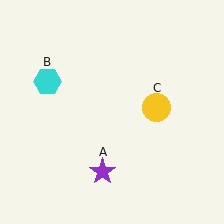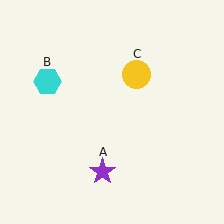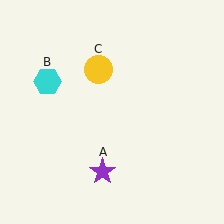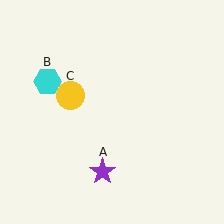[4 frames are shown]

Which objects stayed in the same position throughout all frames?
Purple star (object A) and cyan hexagon (object B) remained stationary.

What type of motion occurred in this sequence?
The yellow circle (object C) rotated counterclockwise around the center of the scene.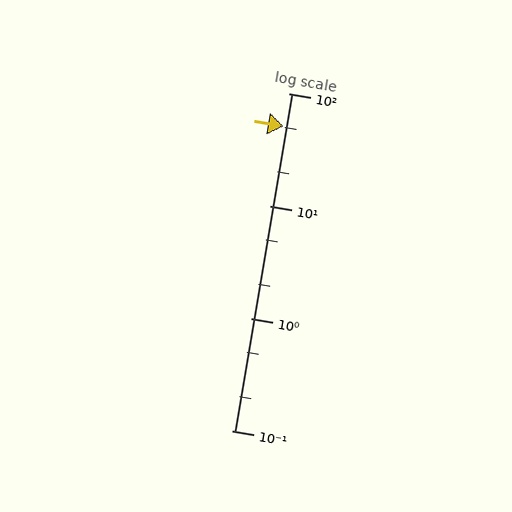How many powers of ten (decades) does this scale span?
The scale spans 3 decades, from 0.1 to 100.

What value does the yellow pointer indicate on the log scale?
The pointer indicates approximately 51.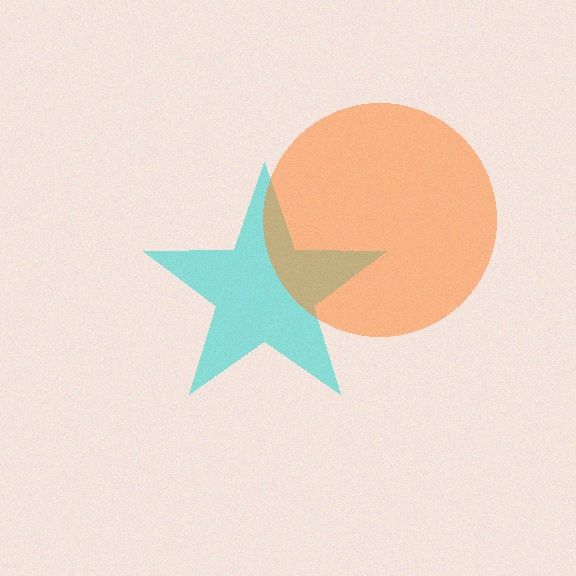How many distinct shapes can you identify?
There are 2 distinct shapes: a cyan star, an orange circle.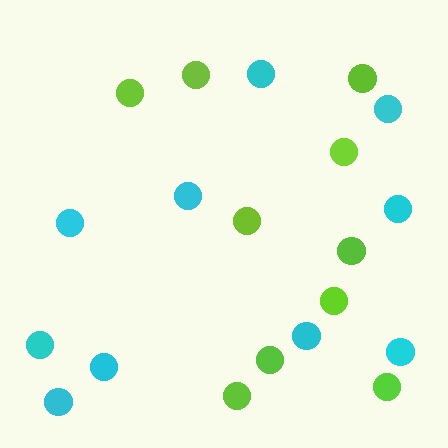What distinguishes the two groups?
There are 2 groups: one group of cyan circles (10) and one group of lime circles (10).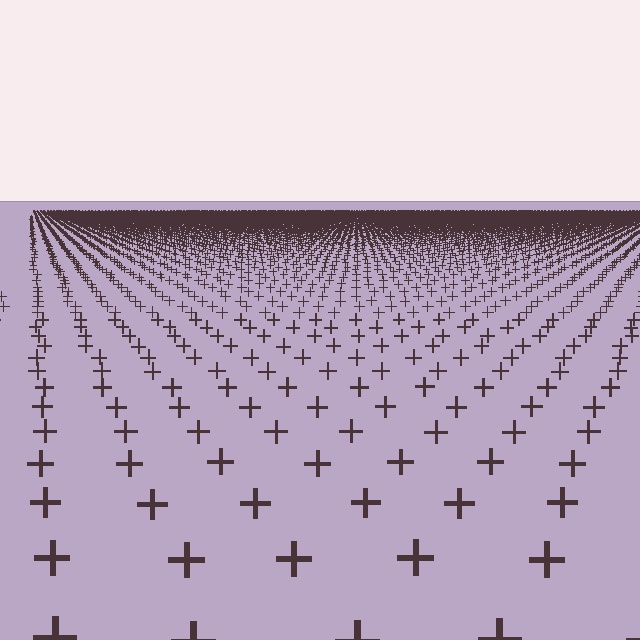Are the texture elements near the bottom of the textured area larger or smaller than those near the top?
Larger. Near the bottom, elements are closer to the viewer and appear at a bigger on-screen size.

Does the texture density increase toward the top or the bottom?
Density increases toward the top.